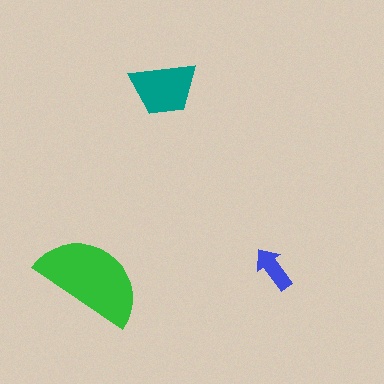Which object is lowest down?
The green semicircle is bottommost.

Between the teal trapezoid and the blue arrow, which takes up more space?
The teal trapezoid.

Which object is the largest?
The green semicircle.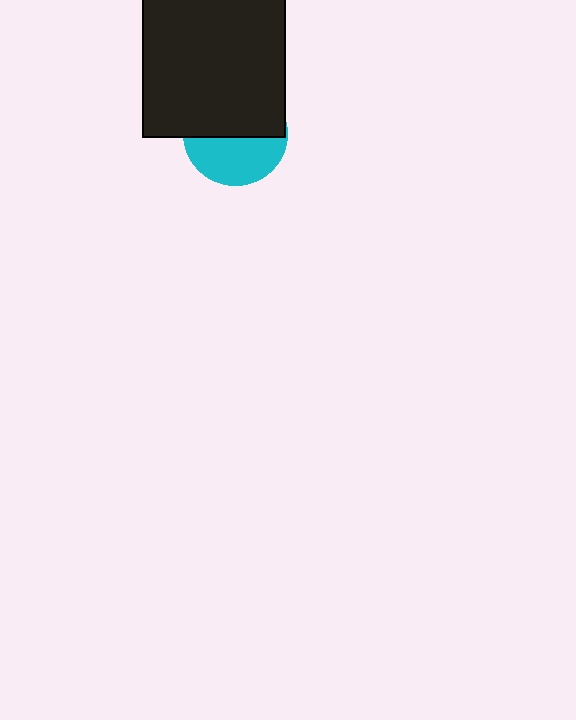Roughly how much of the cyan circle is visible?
About half of it is visible (roughly 46%).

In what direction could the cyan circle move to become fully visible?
The cyan circle could move down. That would shift it out from behind the black square entirely.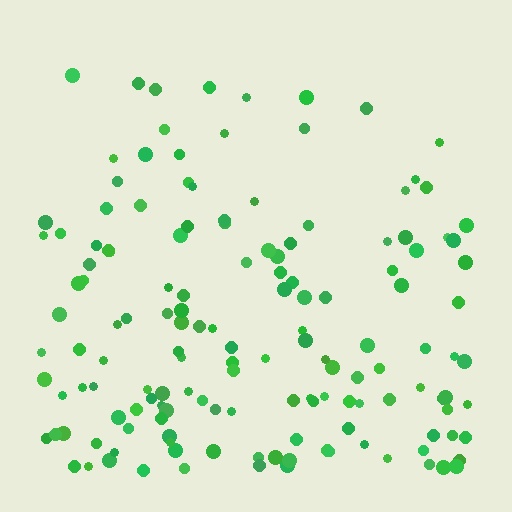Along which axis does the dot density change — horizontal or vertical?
Vertical.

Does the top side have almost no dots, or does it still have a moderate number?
Still a moderate number, just noticeably fewer than the bottom.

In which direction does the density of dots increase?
From top to bottom, with the bottom side densest.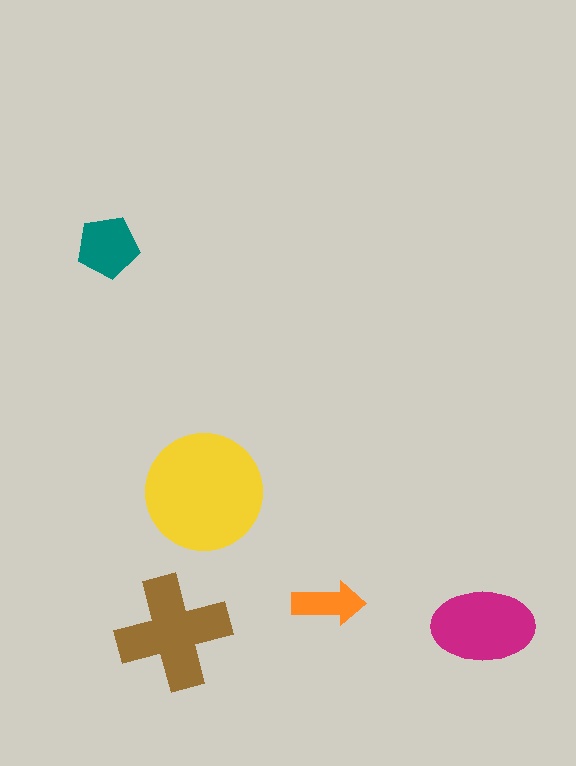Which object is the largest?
The yellow circle.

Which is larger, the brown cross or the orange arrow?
The brown cross.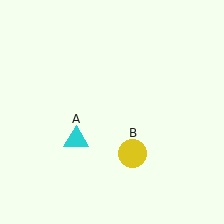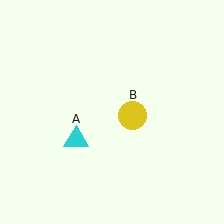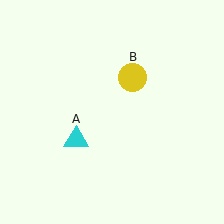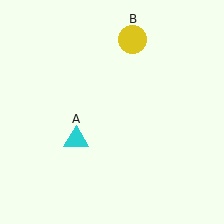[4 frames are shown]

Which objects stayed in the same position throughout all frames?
Cyan triangle (object A) remained stationary.